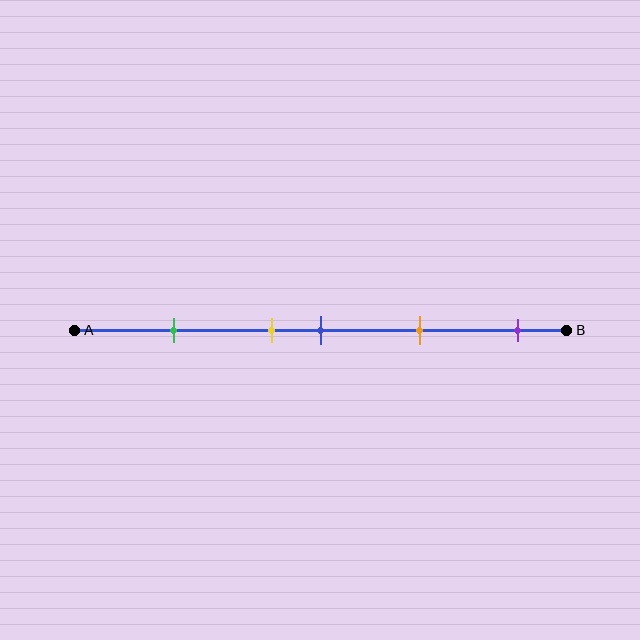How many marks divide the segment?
There are 5 marks dividing the segment.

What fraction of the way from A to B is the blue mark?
The blue mark is approximately 50% (0.5) of the way from A to B.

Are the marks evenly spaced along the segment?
No, the marks are not evenly spaced.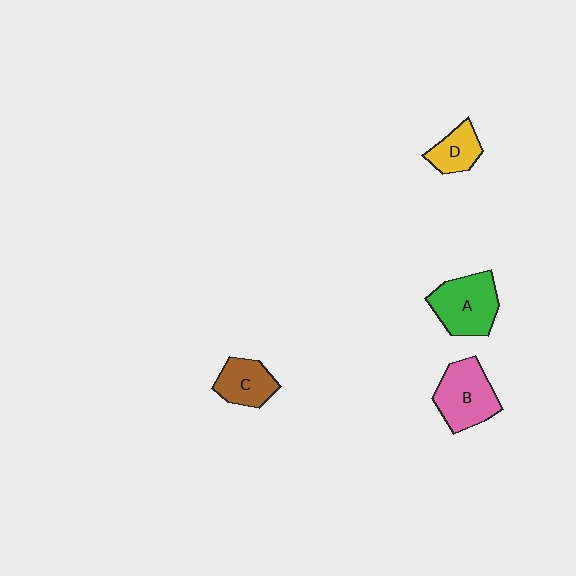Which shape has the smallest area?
Shape D (yellow).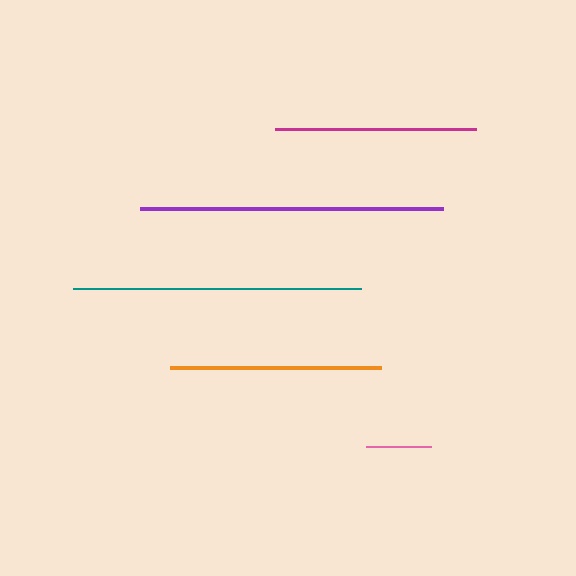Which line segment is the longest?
The purple line is the longest at approximately 303 pixels.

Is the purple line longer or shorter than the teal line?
The purple line is longer than the teal line.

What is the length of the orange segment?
The orange segment is approximately 210 pixels long.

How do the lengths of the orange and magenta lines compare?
The orange and magenta lines are approximately the same length.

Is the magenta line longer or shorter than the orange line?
The orange line is longer than the magenta line.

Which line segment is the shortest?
The pink line is the shortest at approximately 65 pixels.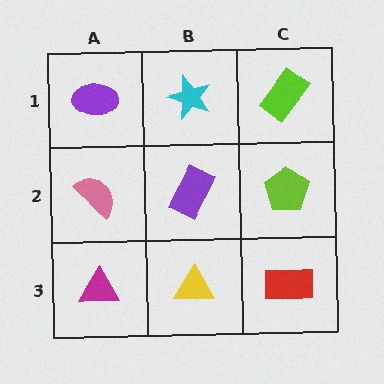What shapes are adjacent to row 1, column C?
A lime pentagon (row 2, column C), a cyan star (row 1, column B).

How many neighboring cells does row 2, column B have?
4.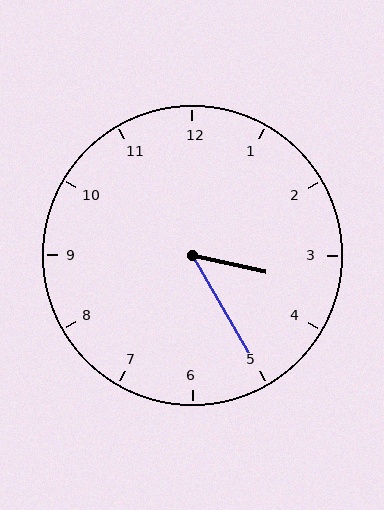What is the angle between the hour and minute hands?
Approximately 48 degrees.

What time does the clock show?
3:25.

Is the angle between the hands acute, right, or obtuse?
It is acute.